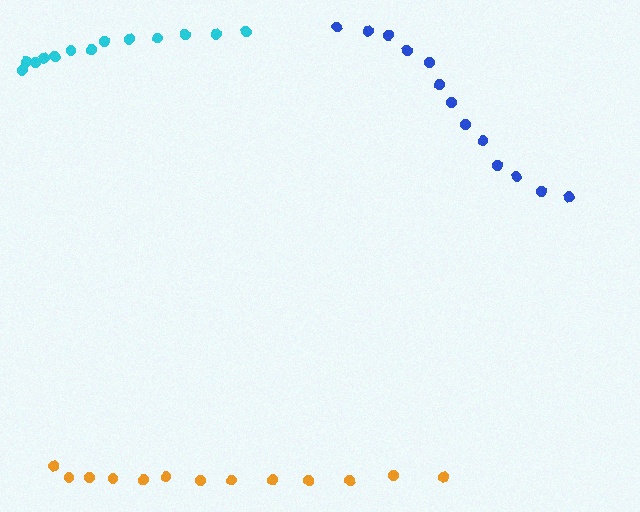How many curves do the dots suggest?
There are 3 distinct paths.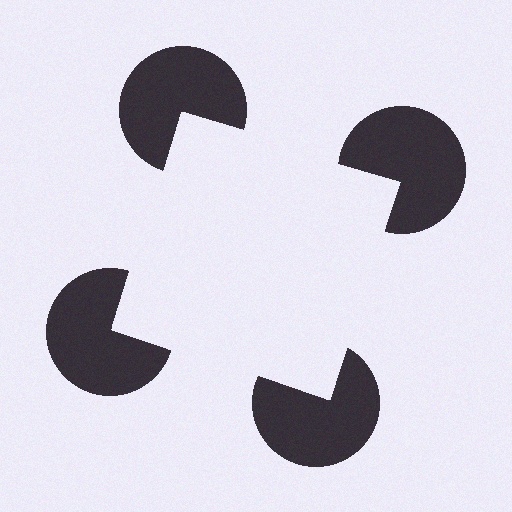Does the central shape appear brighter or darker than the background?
It typically appears slightly brighter than the background, even though no actual brightness change is drawn.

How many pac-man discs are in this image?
There are 4 — one at each vertex of the illusory square.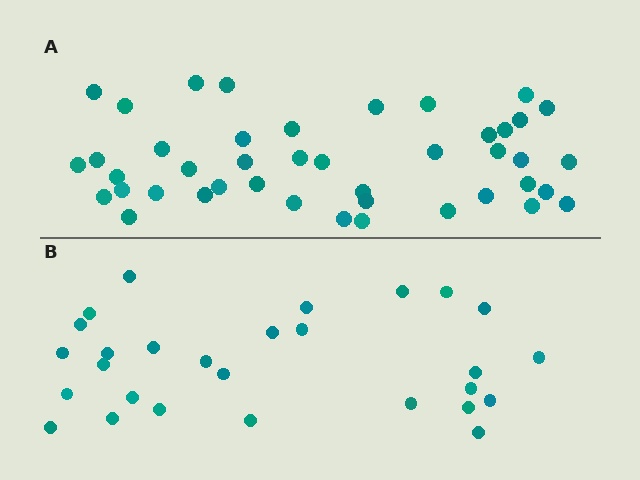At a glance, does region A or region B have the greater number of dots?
Region A (the top region) has more dots.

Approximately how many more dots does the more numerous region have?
Region A has approximately 15 more dots than region B.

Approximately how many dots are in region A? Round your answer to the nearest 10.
About 40 dots. (The exact count is 43, which rounds to 40.)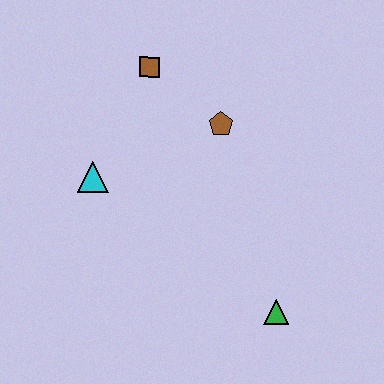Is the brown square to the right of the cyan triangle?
Yes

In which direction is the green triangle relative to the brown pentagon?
The green triangle is below the brown pentagon.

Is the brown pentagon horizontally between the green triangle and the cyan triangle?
Yes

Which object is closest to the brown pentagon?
The brown square is closest to the brown pentagon.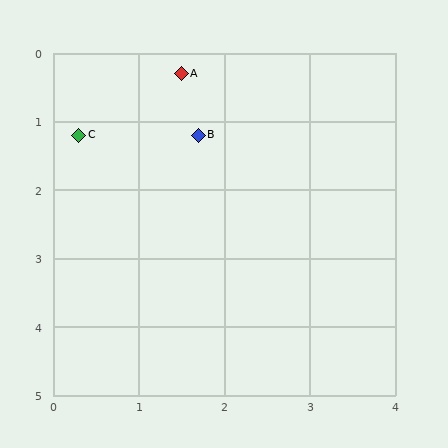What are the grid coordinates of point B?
Point B is at approximately (1.7, 1.2).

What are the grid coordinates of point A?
Point A is at approximately (1.5, 0.3).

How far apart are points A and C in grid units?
Points A and C are about 1.5 grid units apart.